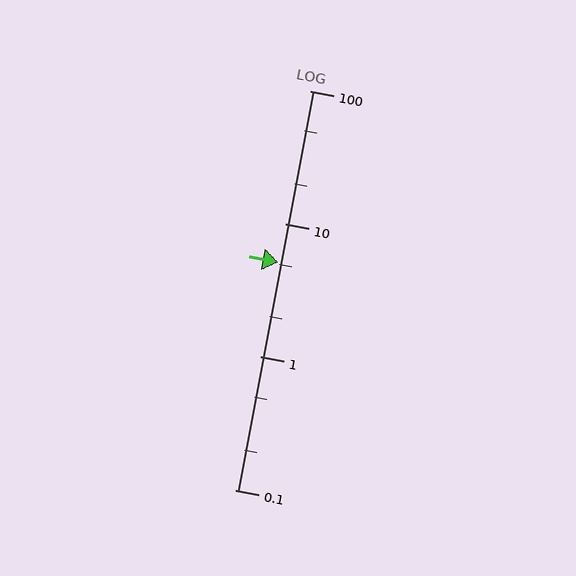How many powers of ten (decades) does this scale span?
The scale spans 3 decades, from 0.1 to 100.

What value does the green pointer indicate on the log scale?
The pointer indicates approximately 5.1.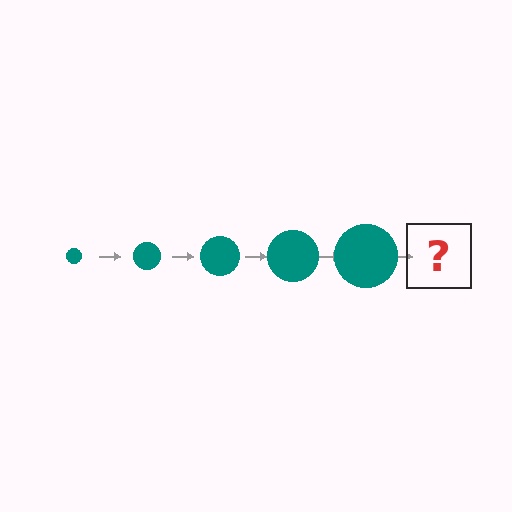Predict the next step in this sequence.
The next step is a teal circle, larger than the previous one.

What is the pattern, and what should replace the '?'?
The pattern is that the circle gets progressively larger each step. The '?' should be a teal circle, larger than the previous one.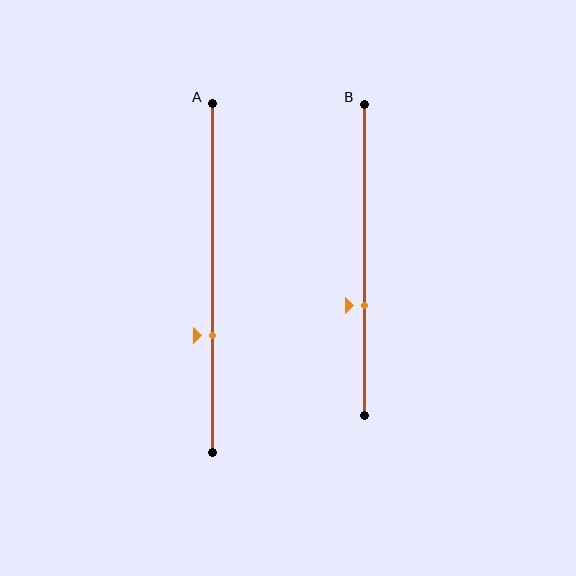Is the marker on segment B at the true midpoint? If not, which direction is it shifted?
No, the marker on segment B is shifted downward by about 15% of the segment length.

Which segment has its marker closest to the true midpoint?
Segment B has its marker closest to the true midpoint.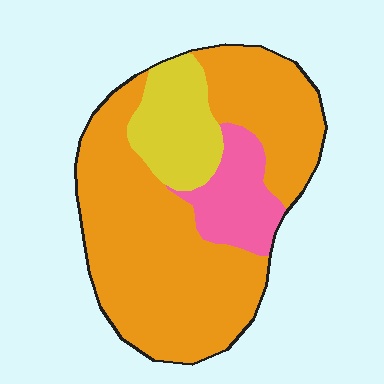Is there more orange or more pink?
Orange.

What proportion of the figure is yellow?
Yellow covers 16% of the figure.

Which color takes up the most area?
Orange, at roughly 70%.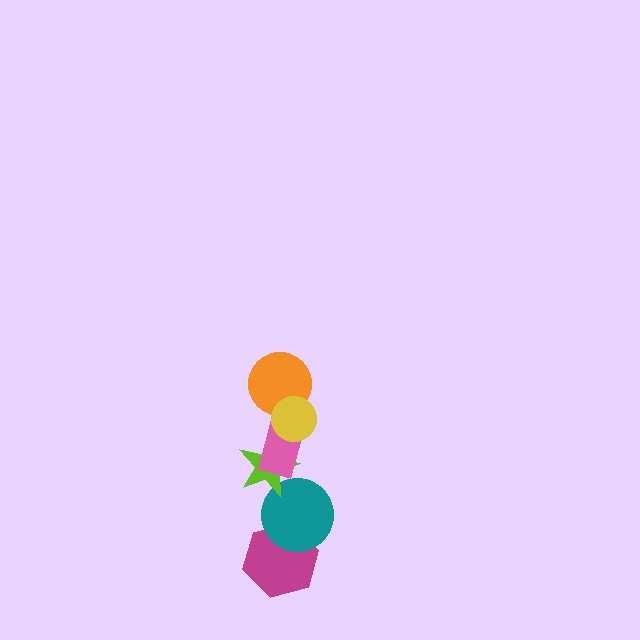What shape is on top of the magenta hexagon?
The teal circle is on top of the magenta hexagon.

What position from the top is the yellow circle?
The yellow circle is 1st from the top.